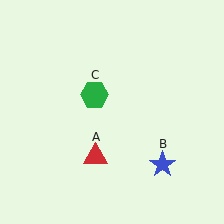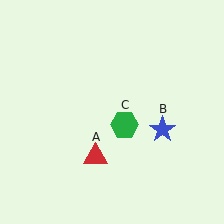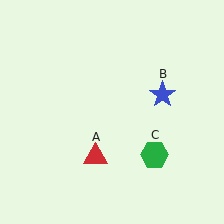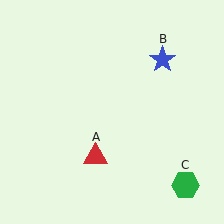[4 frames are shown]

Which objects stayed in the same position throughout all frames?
Red triangle (object A) remained stationary.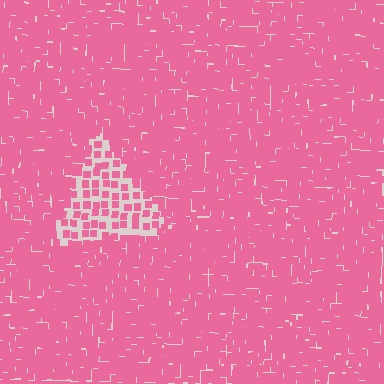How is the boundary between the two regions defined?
The boundary is defined by a change in element density (approximately 2.5x ratio). All elements are the same color, size, and shape.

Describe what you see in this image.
The image contains small pink elements arranged at two different densities. A triangle-shaped region is visible where the elements are less densely packed than the surrounding area.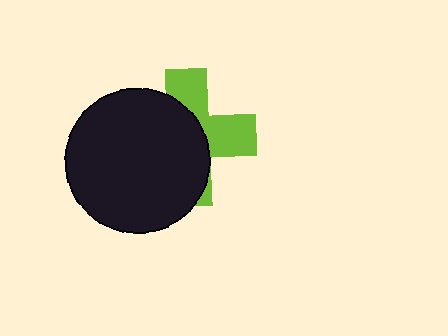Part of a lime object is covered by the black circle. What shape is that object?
It is a cross.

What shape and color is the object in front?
The object in front is a black circle.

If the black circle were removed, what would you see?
You would see the complete lime cross.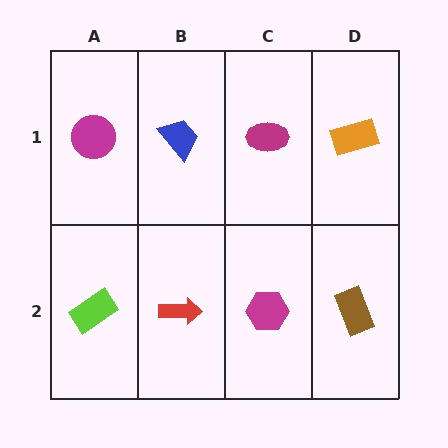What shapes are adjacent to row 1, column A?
A lime rectangle (row 2, column A), a blue trapezoid (row 1, column B).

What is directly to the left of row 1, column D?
A magenta ellipse.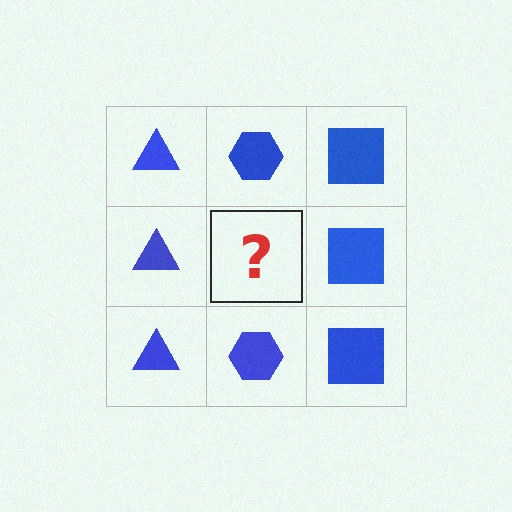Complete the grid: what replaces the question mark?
The question mark should be replaced with a blue hexagon.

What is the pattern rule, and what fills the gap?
The rule is that each column has a consistent shape. The gap should be filled with a blue hexagon.